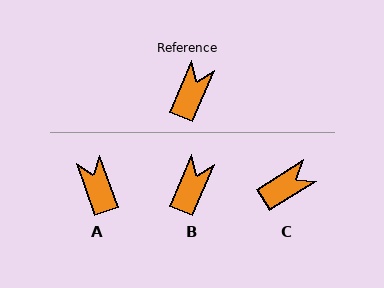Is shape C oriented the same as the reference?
No, it is off by about 35 degrees.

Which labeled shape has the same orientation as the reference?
B.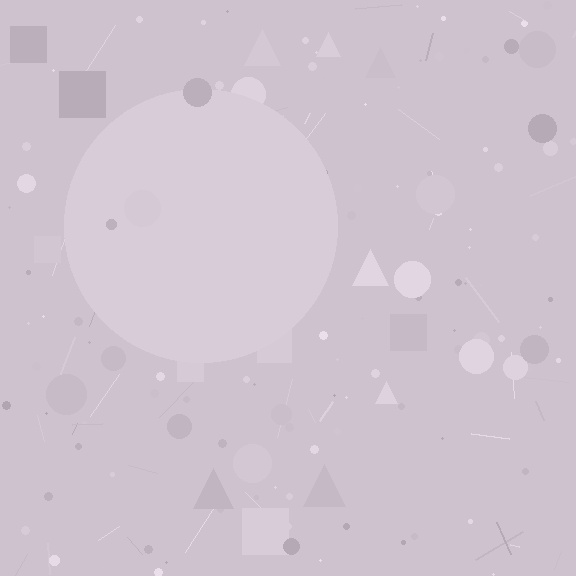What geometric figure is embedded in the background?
A circle is embedded in the background.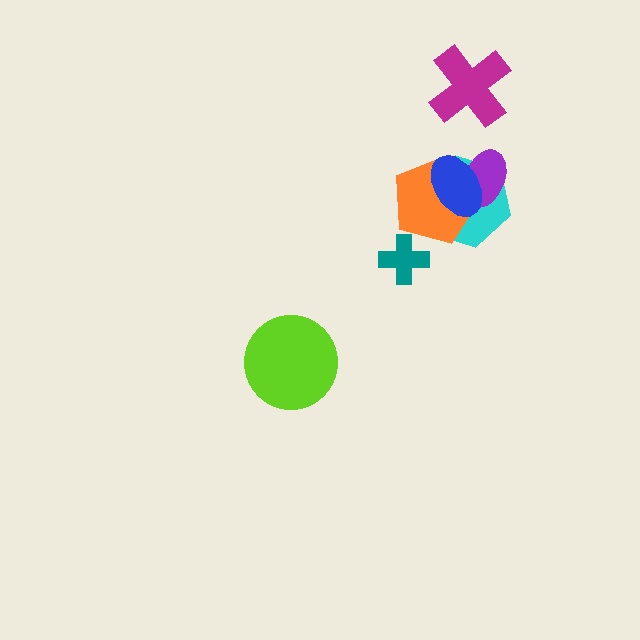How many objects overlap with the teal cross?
0 objects overlap with the teal cross.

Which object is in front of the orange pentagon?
The blue ellipse is in front of the orange pentagon.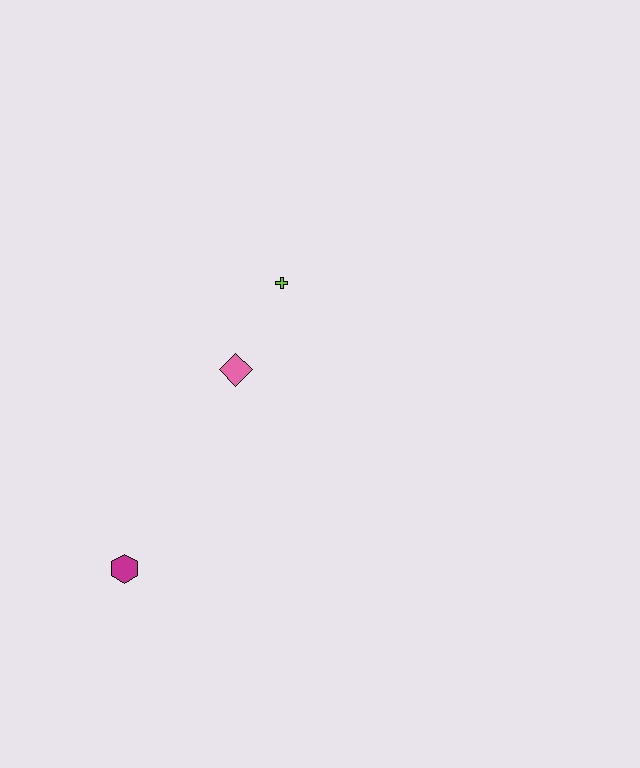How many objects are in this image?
There are 3 objects.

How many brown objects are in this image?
There are no brown objects.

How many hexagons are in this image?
There is 1 hexagon.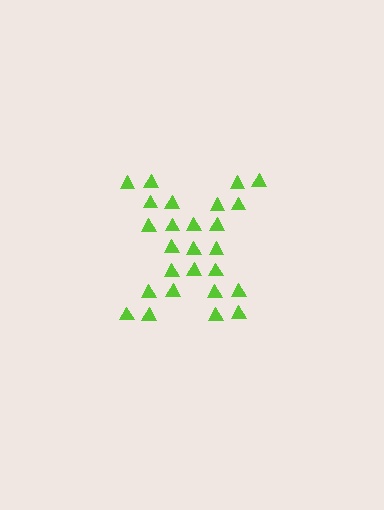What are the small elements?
The small elements are triangles.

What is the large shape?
The large shape is the letter X.